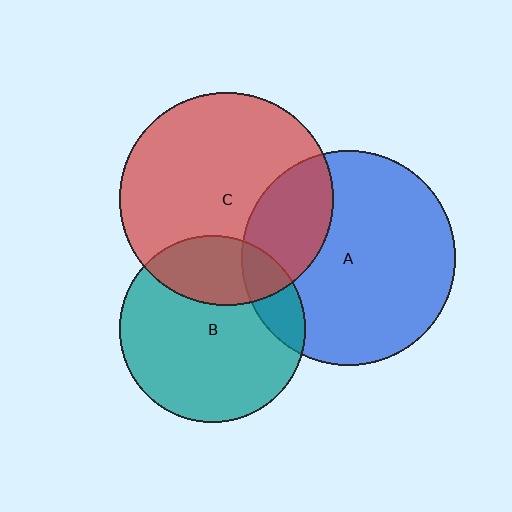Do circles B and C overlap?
Yes.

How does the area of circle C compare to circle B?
Approximately 1.3 times.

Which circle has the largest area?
Circle A (blue).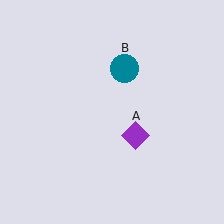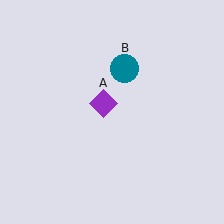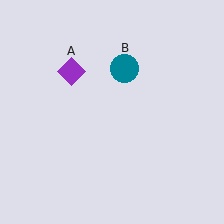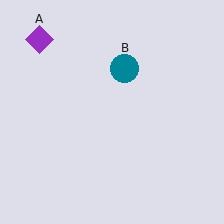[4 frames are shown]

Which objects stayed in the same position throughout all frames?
Teal circle (object B) remained stationary.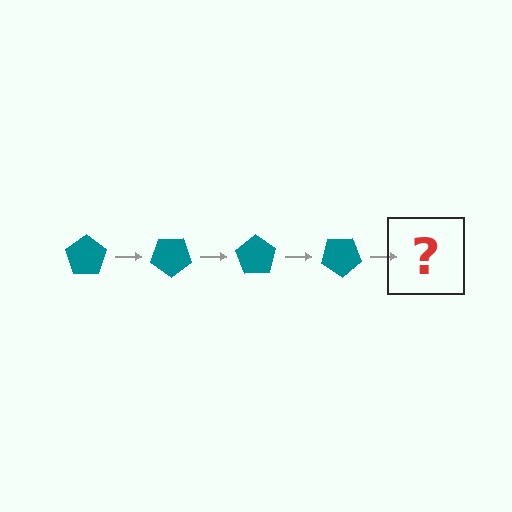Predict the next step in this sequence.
The next step is a teal pentagon rotated 140 degrees.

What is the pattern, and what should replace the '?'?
The pattern is that the pentagon rotates 35 degrees each step. The '?' should be a teal pentagon rotated 140 degrees.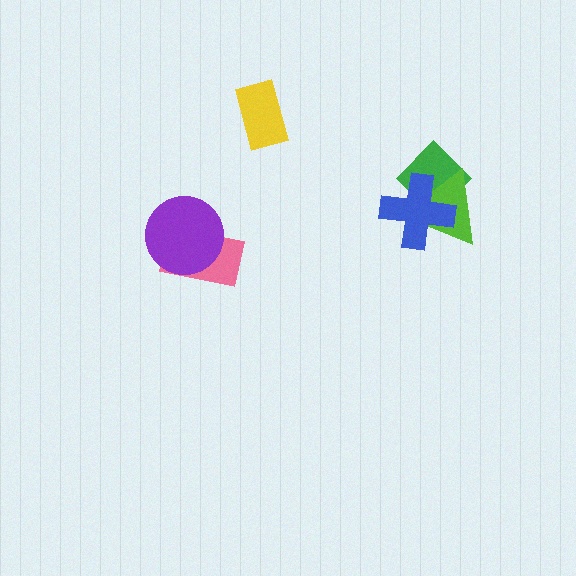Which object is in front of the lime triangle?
The blue cross is in front of the lime triangle.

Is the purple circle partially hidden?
No, no other shape covers it.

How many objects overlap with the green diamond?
2 objects overlap with the green diamond.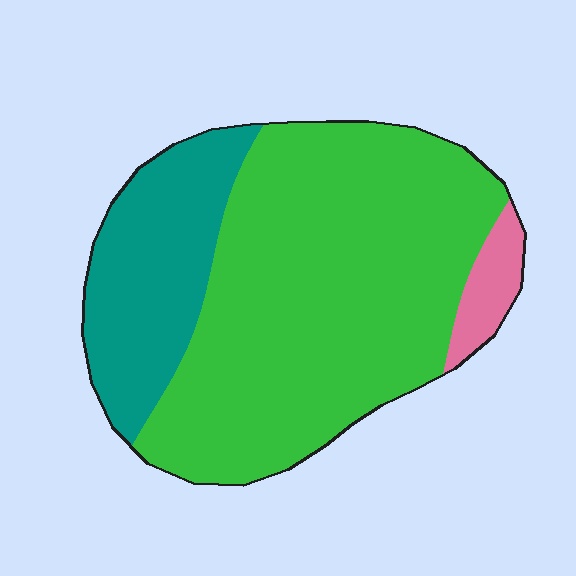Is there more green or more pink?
Green.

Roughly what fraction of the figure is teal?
Teal takes up between a sixth and a third of the figure.